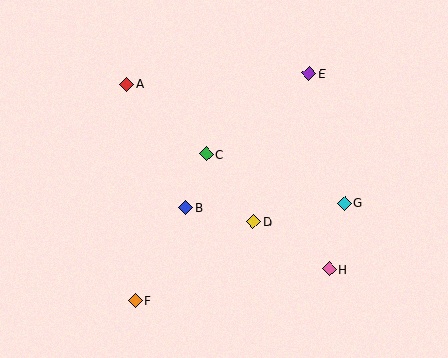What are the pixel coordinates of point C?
Point C is at (206, 154).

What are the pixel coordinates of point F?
Point F is at (135, 300).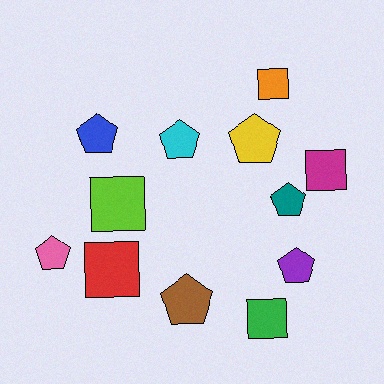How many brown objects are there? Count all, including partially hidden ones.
There is 1 brown object.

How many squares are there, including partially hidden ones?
There are 5 squares.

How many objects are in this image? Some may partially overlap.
There are 12 objects.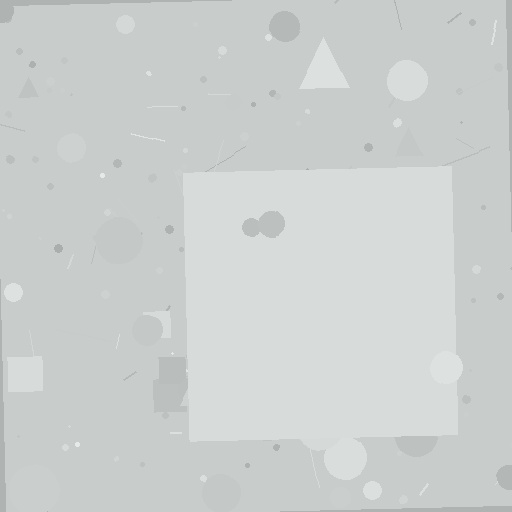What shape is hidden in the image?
A square is hidden in the image.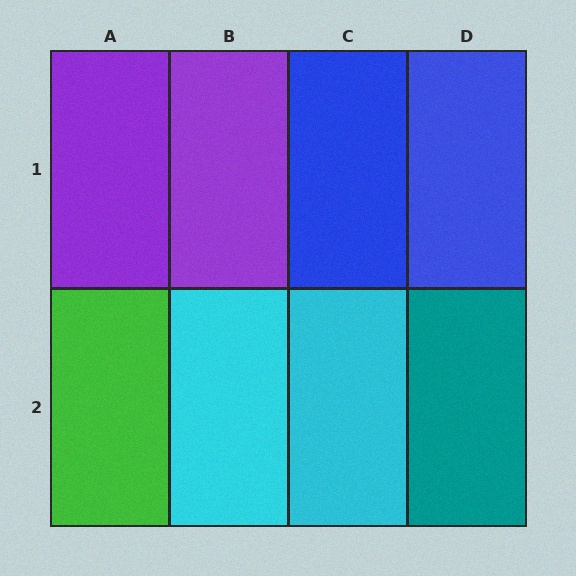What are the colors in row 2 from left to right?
Green, cyan, cyan, teal.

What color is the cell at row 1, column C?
Blue.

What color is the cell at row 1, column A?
Purple.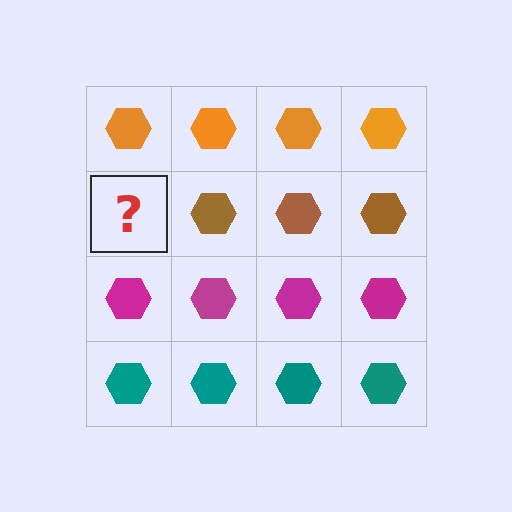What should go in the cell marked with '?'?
The missing cell should contain a brown hexagon.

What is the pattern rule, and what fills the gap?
The rule is that each row has a consistent color. The gap should be filled with a brown hexagon.